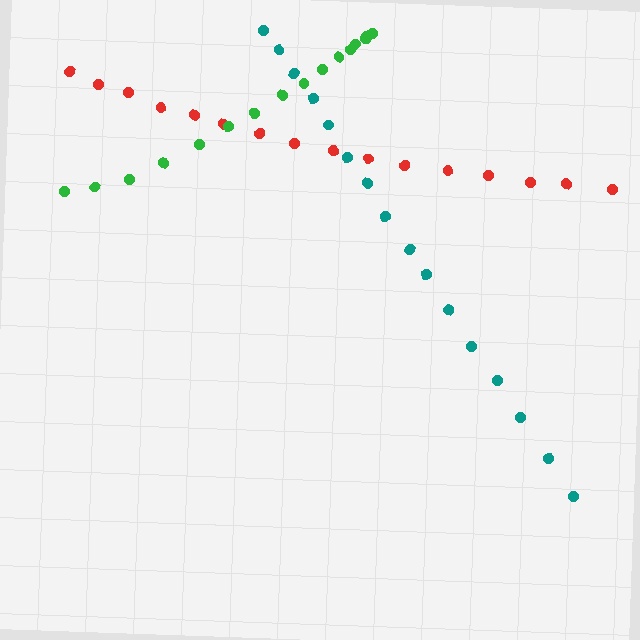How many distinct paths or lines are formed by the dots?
There are 3 distinct paths.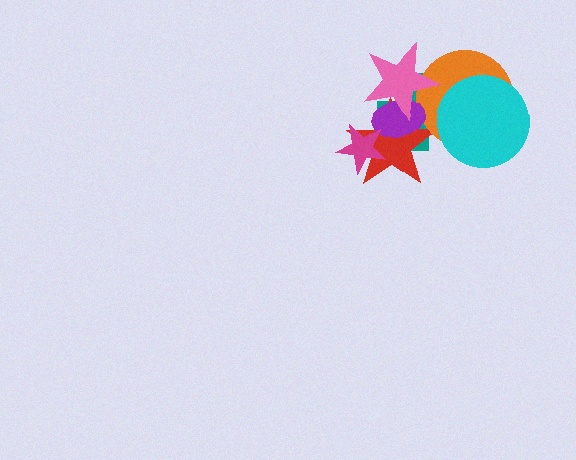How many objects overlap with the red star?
5 objects overlap with the red star.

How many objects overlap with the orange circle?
4 objects overlap with the orange circle.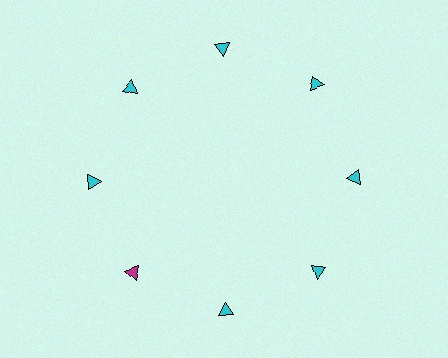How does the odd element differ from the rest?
It has a different color: magenta instead of cyan.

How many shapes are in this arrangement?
There are 8 shapes arranged in a ring pattern.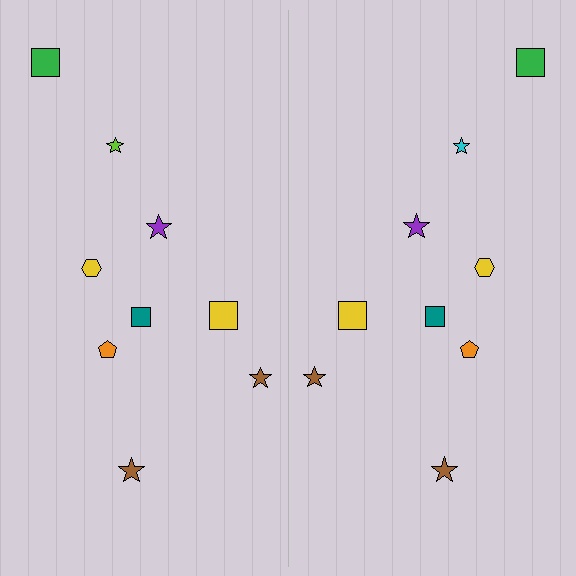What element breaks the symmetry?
The cyan star on the right side breaks the symmetry — its mirror counterpart is lime.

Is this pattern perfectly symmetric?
No, the pattern is not perfectly symmetric. The cyan star on the right side breaks the symmetry — its mirror counterpart is lime.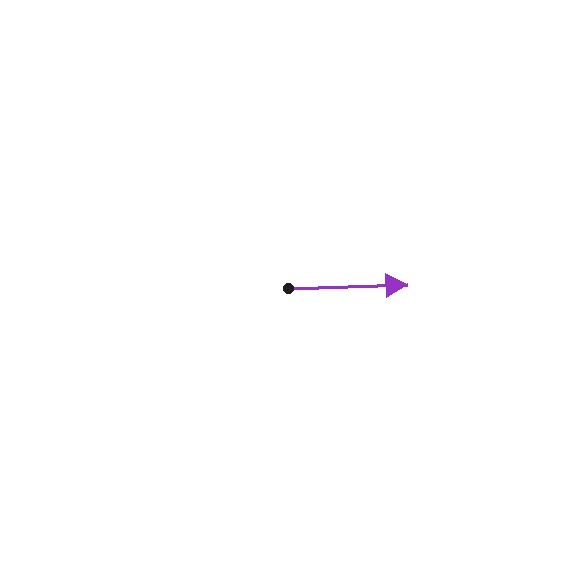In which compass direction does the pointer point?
East.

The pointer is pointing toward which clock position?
Roughly 3 o'clock.